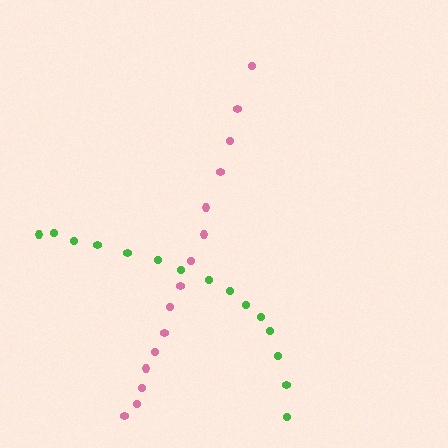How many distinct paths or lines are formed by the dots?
There are 2 distinct paths.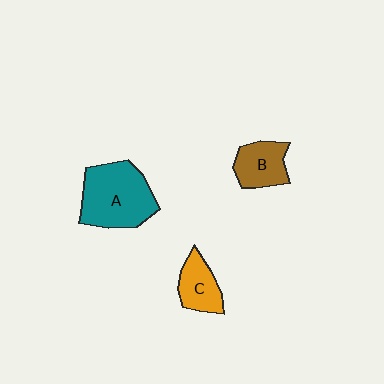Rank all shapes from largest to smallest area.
From largest to smallest: A (teal), B (brown), C (orange).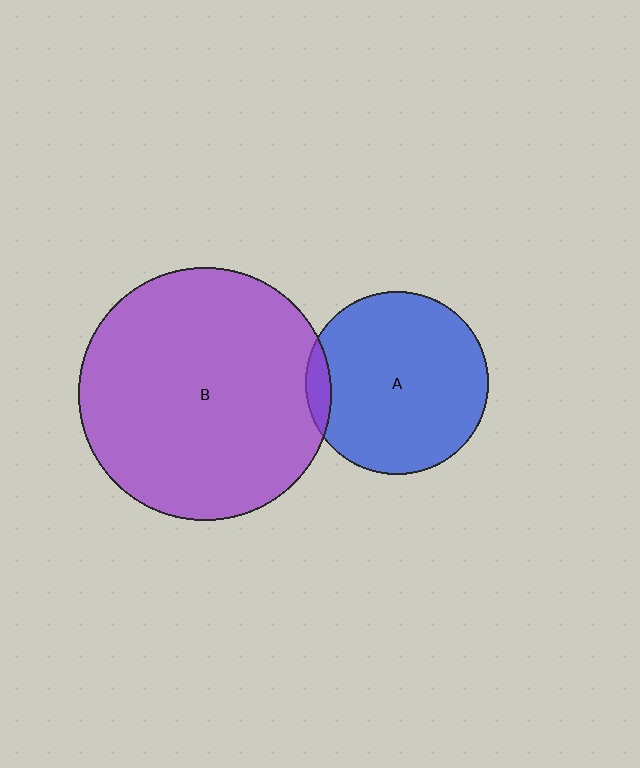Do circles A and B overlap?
Yes.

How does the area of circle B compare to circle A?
Approximately 1.9 times.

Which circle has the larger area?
Circle B (purple).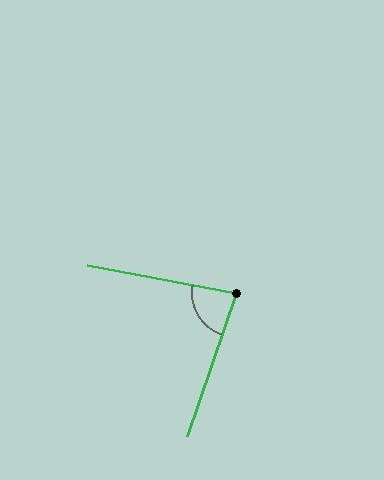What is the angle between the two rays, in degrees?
Approximately 82 degrees.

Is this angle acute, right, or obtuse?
It is acute.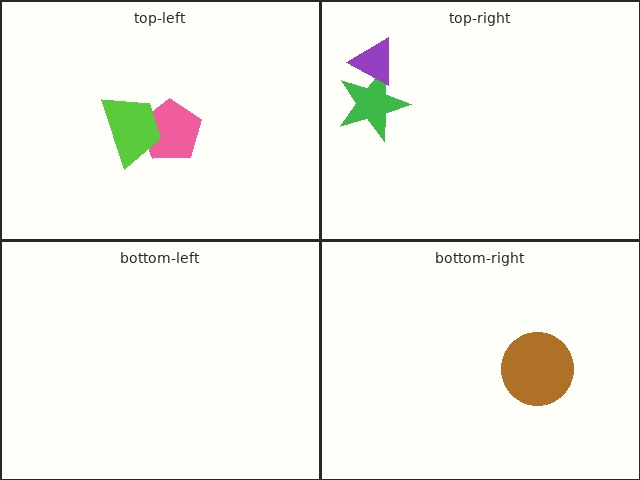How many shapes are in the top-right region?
2.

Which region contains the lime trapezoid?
The top-left region.